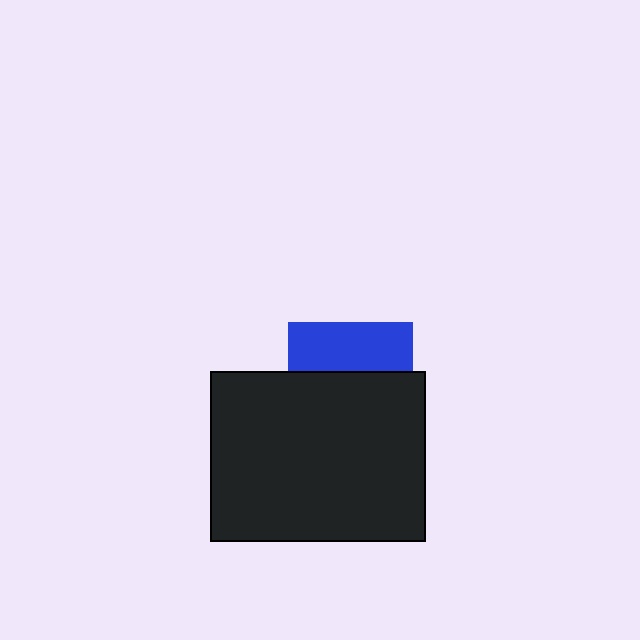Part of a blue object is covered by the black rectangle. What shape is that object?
It is a square.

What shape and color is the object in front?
The object in front is a black rectangle.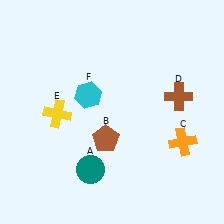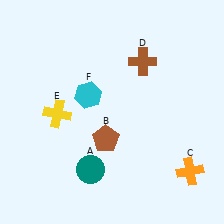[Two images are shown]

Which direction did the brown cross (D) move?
The brown cross (D) moved left.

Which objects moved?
The objects that moved are: the orange cross (C), the brown cross (D).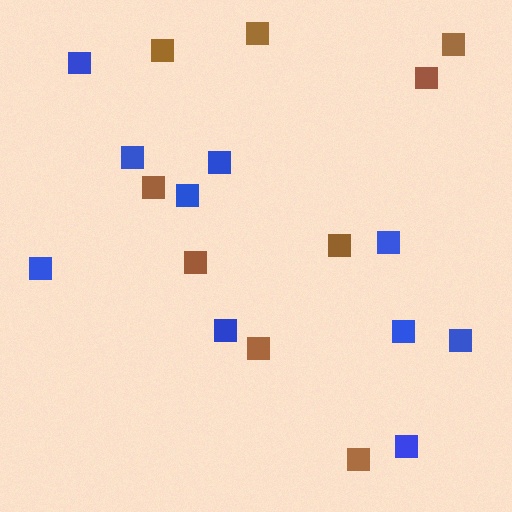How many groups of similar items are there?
There are 2 groups: one group of blue squares (10) and one group of brown squares (9).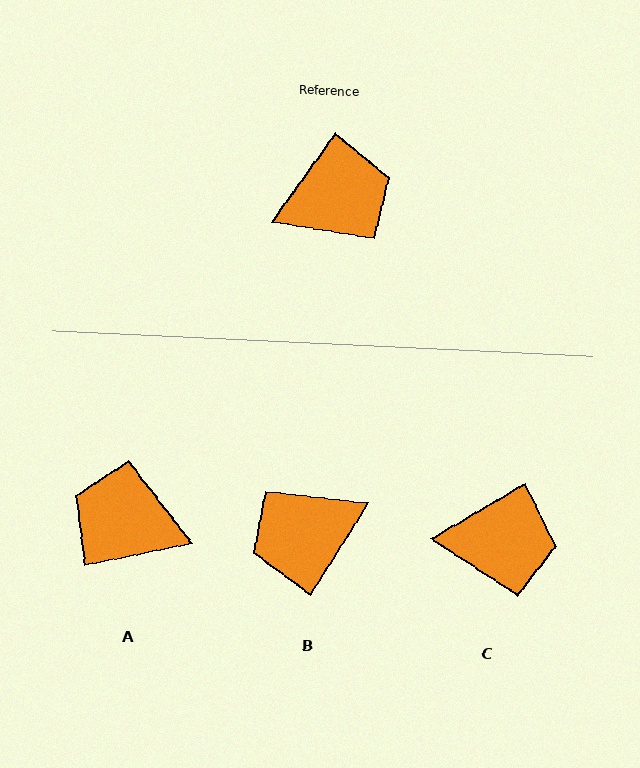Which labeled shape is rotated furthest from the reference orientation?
B, about 177 degrees away.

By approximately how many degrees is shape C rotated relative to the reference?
Approximately 24 degrees clockwise.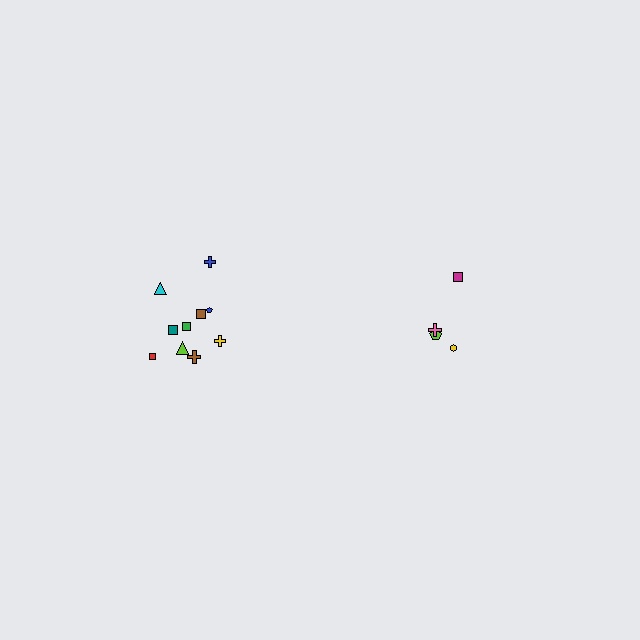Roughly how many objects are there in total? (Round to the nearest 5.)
Roughly 15 objects in total.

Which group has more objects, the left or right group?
The left group.